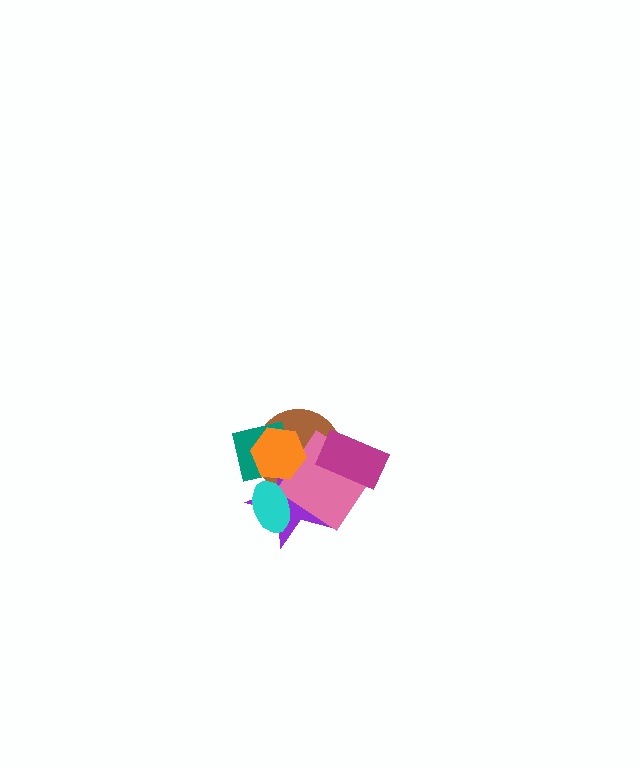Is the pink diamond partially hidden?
Yes, it is partially covered by another shape.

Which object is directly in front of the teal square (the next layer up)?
The orange hexagon is directly in front of the teal square.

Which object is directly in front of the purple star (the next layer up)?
The teal square is directly in front of the purple star.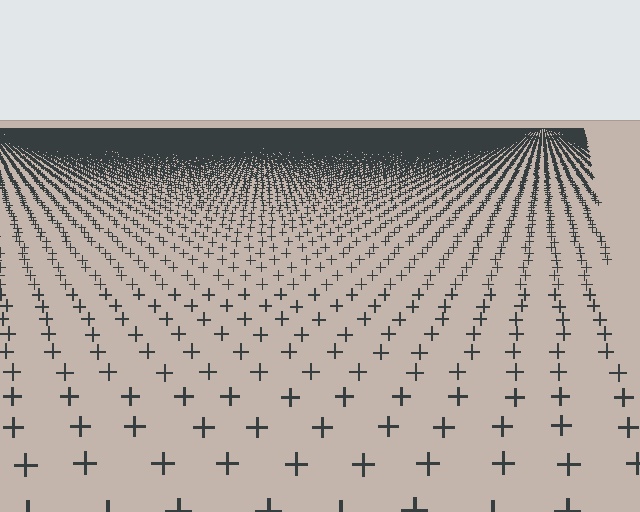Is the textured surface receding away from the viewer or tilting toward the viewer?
The surface is receding away from the viewer. Texture elements get smaller and denser toward the top.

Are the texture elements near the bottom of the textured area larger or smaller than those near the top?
Larger. Near the bottom, elements are closer to the viewer and appear at a bigger on-screen size.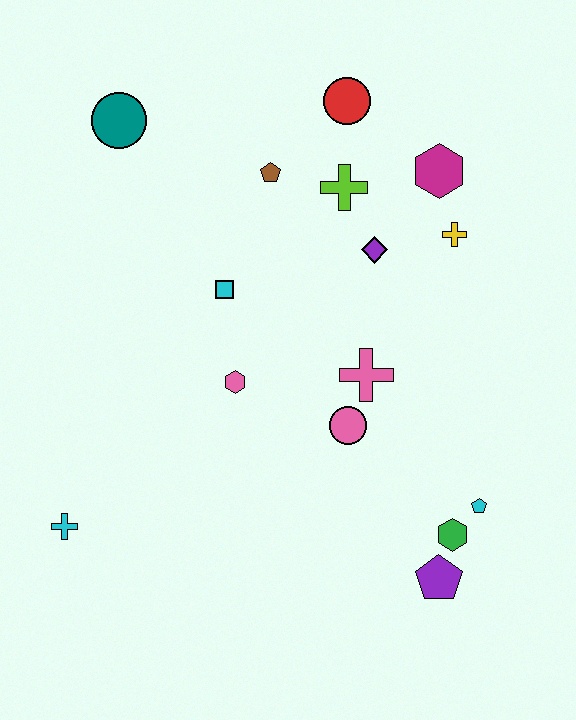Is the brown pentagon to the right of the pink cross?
No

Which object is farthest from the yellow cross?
The cyan cross is farthest from the yellow cross.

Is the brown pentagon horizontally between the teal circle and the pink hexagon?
No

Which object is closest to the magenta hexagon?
The yellow cross is closest to the magenta hexagon.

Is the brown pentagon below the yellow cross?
No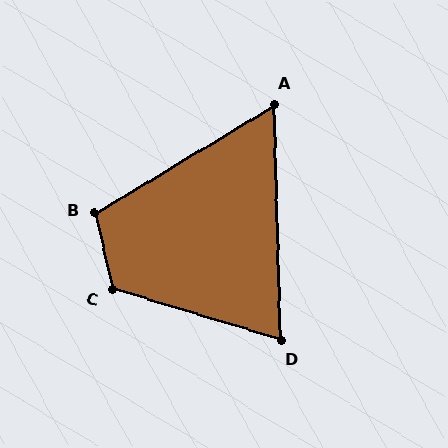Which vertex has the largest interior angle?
C, at approximately 119 degrees.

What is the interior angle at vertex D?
Approximately 72 degrees (acute).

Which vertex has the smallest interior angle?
A, at approximately 61 degrees.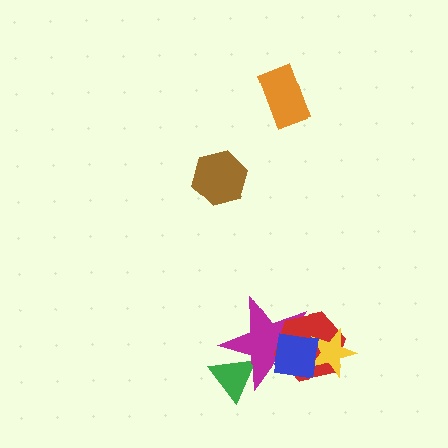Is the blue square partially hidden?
No, no other shape covers it.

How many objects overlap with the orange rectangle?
0 objects overlap with the orange rectangle.